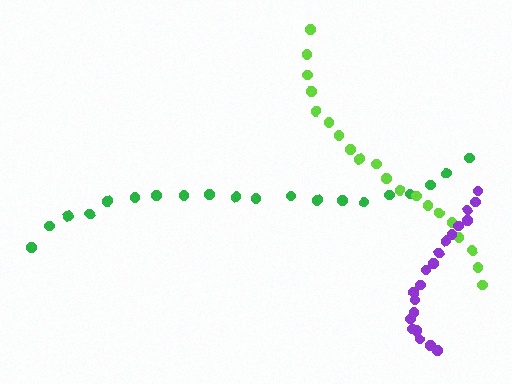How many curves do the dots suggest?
There are 3 distinct paths.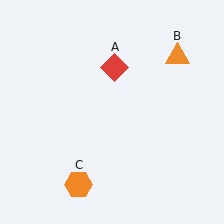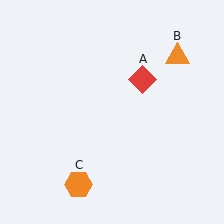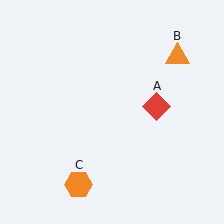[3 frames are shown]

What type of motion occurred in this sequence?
The red diamond (object A) rotated clockwise around the center of the scene.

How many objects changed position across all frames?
1 object changed position: red diamond (object A).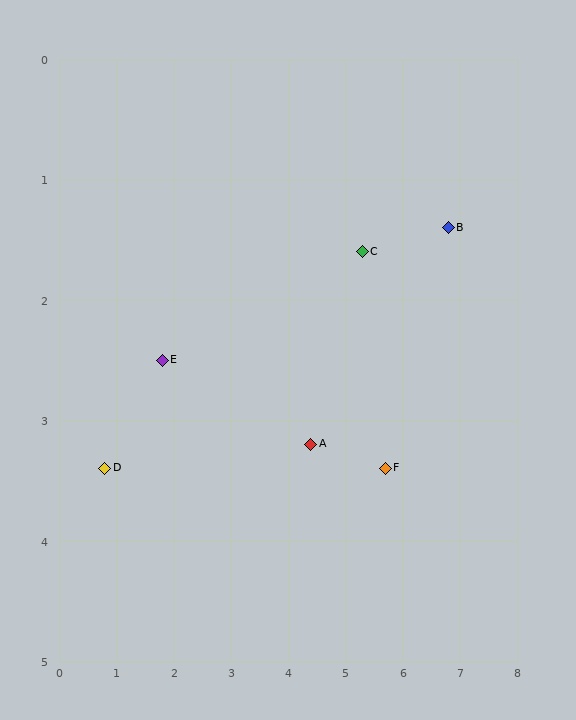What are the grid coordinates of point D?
Point D is at approximately (0.8, 3.4).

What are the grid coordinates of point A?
Point A is at approximately (4.4, 3.2).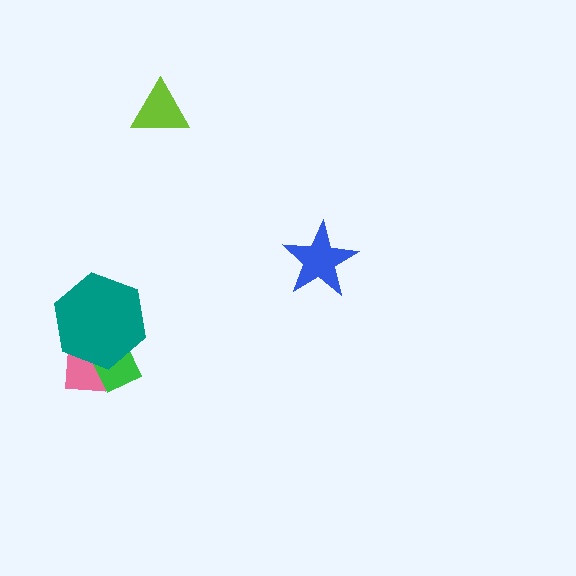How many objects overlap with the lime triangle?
0 objects overlap with the lime triangle.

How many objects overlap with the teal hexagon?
2 objects overlap with the teal hexagon.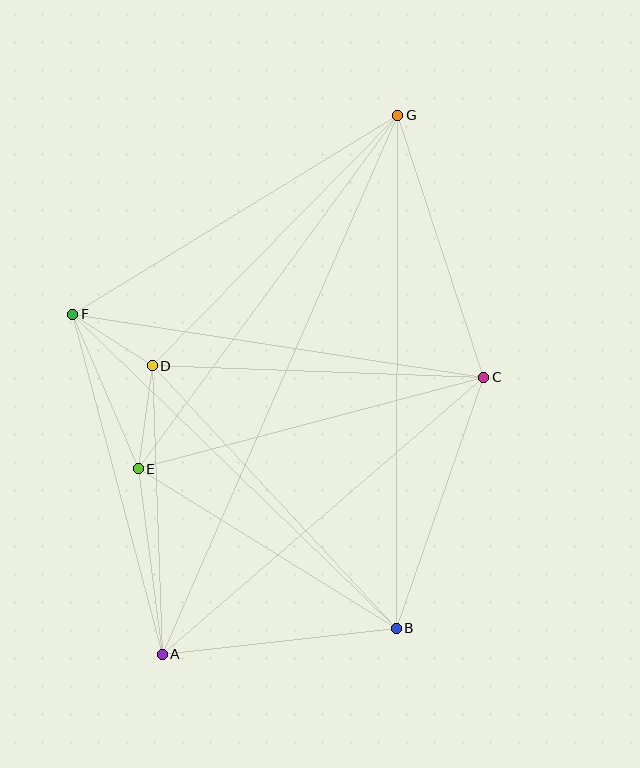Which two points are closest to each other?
Points D and F are closest to each other.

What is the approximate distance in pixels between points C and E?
The distance between C and E is approximately 357 pixels.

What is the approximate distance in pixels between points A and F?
The distance between A and F is approximately 352 pixels.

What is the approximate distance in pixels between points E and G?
The distance between E and G is approximately 438 pixels.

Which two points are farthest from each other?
Points A and G are farthest from each other.